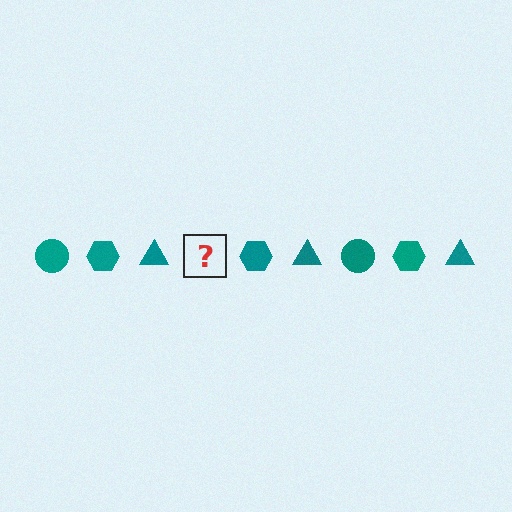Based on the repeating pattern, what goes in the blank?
The blank should be a teal circle.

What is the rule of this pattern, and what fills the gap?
The rule is that the pattern cycles through circle, hexagon, triangle shapes in teal. The gap should be filled with a teal circle.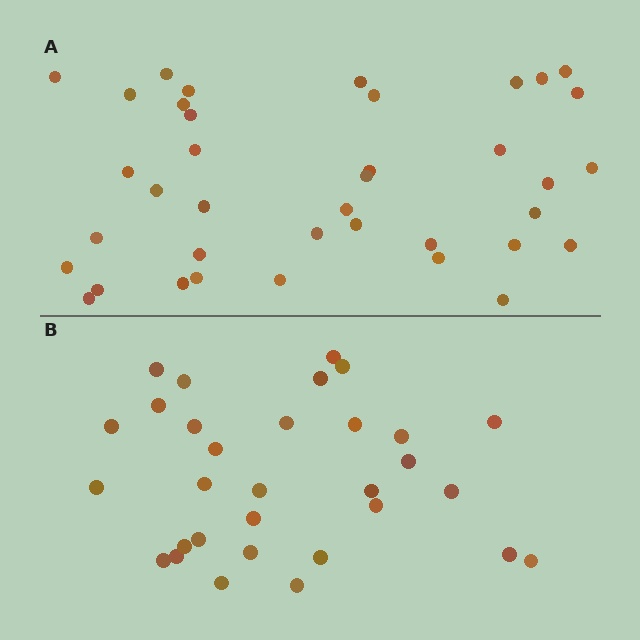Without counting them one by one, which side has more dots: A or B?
Region A (the top region) has more dots.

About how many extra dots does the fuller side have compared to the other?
Region A has roughly 8 or so more dots than region B.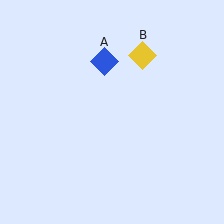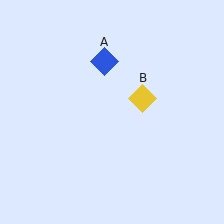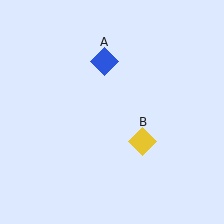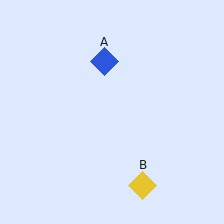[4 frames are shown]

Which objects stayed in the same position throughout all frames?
Blue diamond (object A) remained stationary.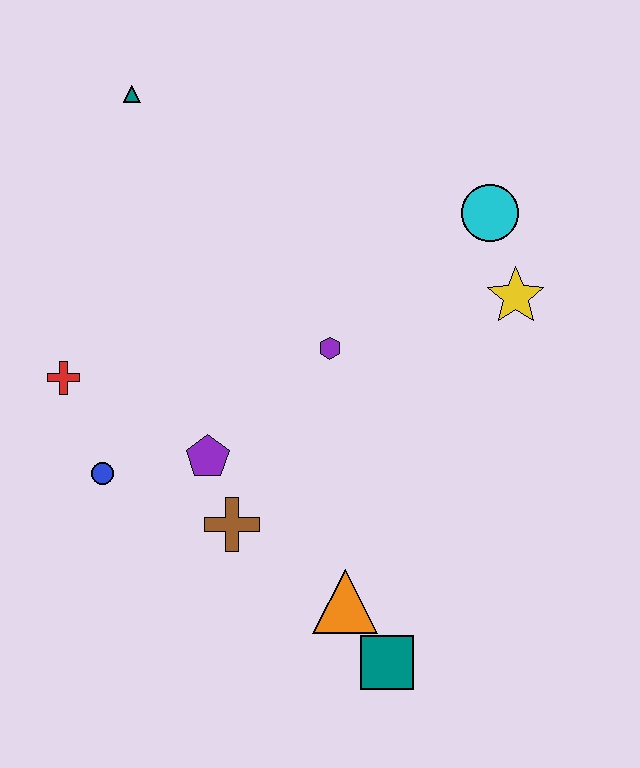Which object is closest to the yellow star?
The cyan circle is closest to the yellow star.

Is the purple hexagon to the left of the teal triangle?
No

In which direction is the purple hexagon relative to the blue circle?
The purple hexagon is to the right of the blue circle.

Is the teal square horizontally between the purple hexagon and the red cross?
No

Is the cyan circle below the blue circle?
No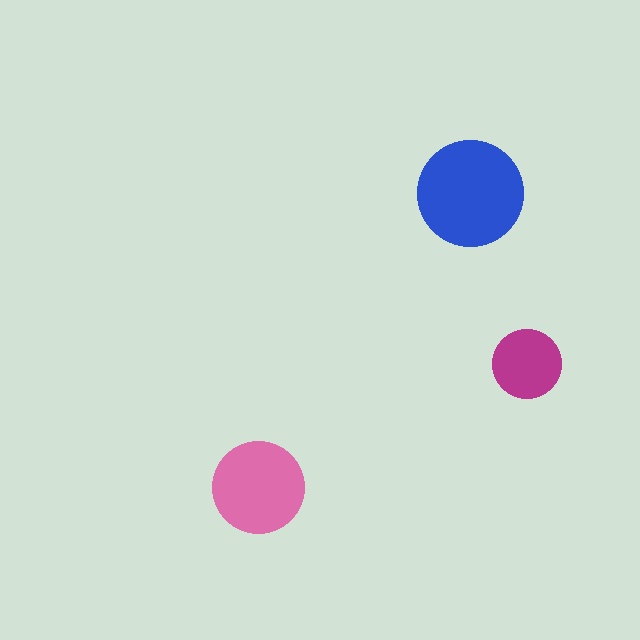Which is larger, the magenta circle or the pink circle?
The pink one.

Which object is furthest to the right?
The magenta circle is rightmost.